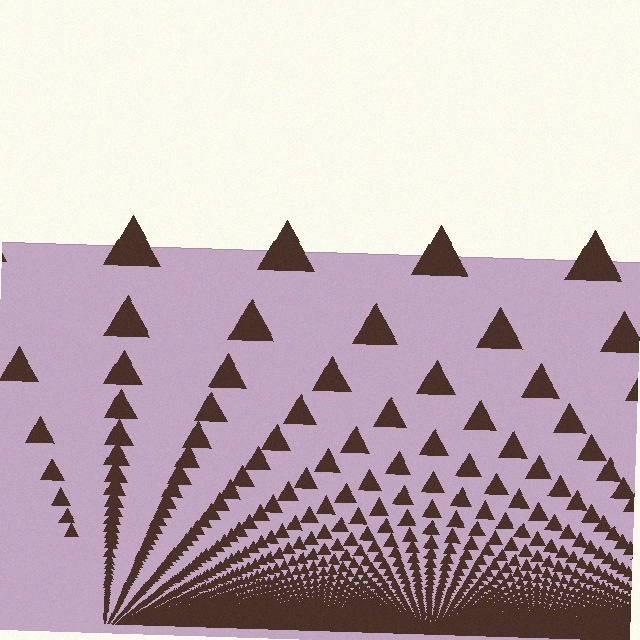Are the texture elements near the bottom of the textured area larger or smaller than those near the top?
Smaller. The gradient is inverted — elements near the bottom are smaller and denser.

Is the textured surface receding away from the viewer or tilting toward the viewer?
The surface appears to tilt toward the viewer. Texture elements get larger and sparser toward the top.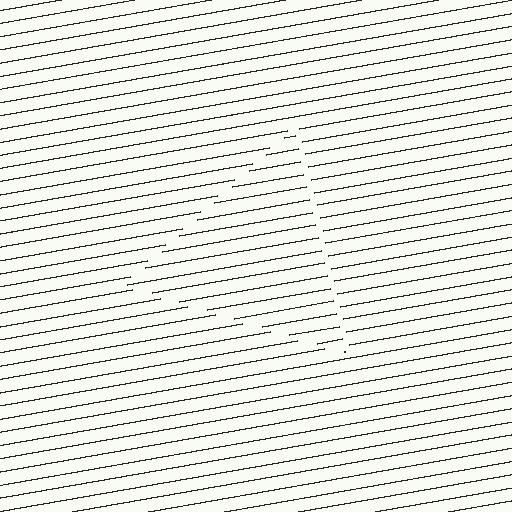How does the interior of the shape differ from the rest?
The interior of the shape contains the same grating, shifted by half a period — the contour is defined by the phase discontinuity where line-ends from the inner and outer gratings abut.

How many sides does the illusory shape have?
3 sides — the line-ends trace a triangle.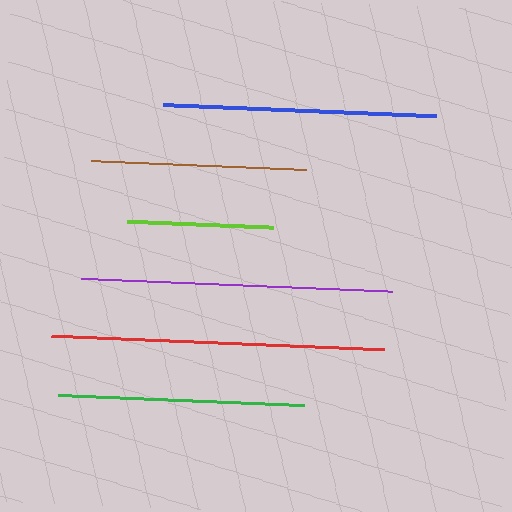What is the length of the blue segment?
The blue segment is approximately 274 pixels long.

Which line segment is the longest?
The red line is the longest at approximately 333 pixels.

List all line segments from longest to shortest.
From longest to shortest: red, purple, blue, green, brown, lime.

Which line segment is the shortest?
The lime line is the shortest at approximately 146 pixels.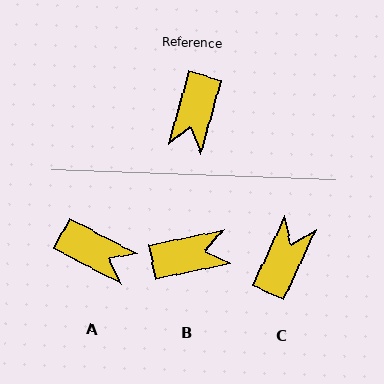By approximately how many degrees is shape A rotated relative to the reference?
Approximately 78 degrees counter-clockwise.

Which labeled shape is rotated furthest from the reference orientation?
C, about 170 degrees away.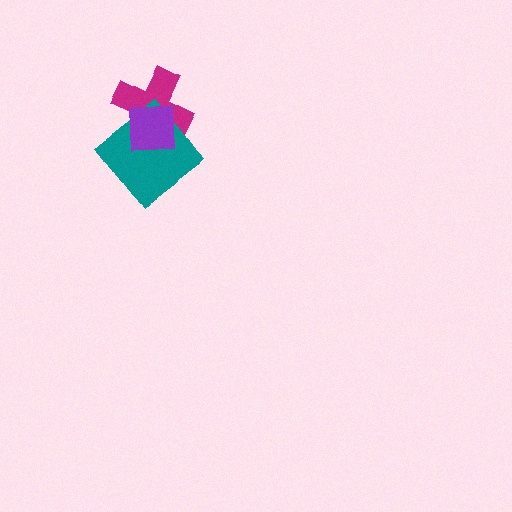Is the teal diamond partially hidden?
Yes, it is partially covered by another shape.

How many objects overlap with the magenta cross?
2 objects overlap with the magenta cross.